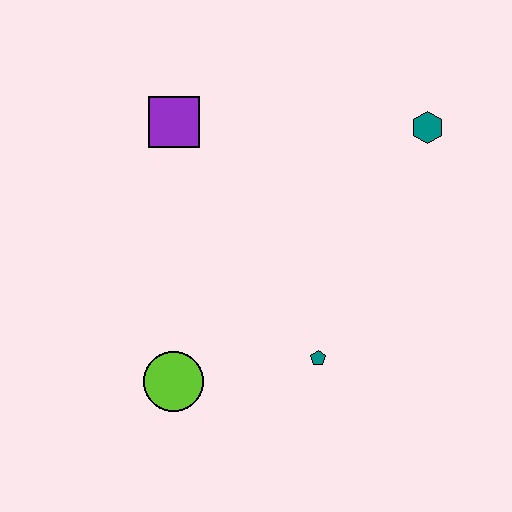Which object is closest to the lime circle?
The teal pentagon is closest to the lime circle.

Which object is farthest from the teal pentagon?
The purple square is farthest from the teal pentagon.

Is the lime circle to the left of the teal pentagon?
Yes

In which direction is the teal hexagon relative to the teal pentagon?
The teal hexagon is above the teal pentagon.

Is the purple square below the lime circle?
No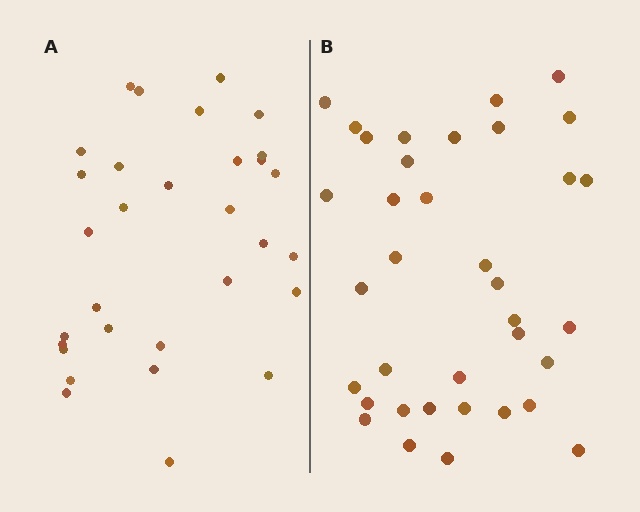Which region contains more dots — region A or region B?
Region B (the right region) has more dots.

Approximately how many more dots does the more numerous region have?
Region B has about 5 more dots than region A.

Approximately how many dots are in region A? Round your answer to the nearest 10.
About 30 dots. (The exact count is 31, which rounds to 30.)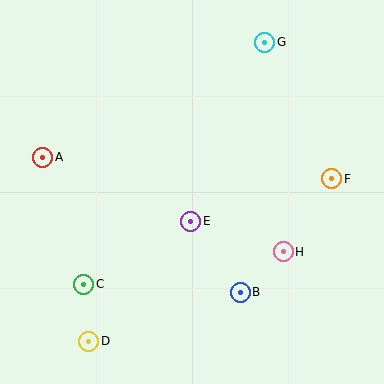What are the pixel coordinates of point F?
Point F is at (332, 179).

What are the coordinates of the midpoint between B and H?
The midpoint between B and H is at (262, 272).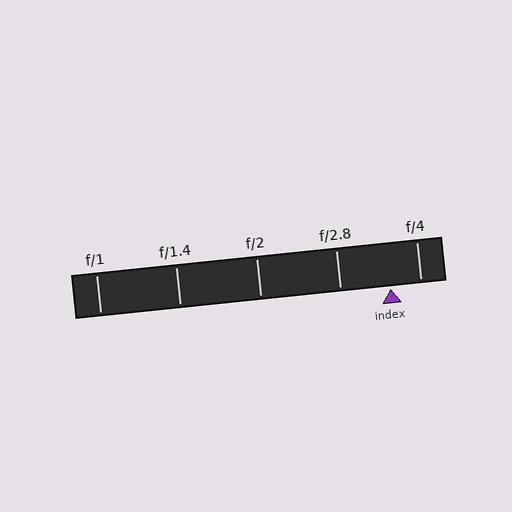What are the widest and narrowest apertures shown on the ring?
The widest aperture shown is f/1 and the narrowest is f/4.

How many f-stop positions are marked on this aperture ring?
There are 5 f-stop positions marked.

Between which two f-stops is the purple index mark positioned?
The index mark is between f/2.8 and f/4.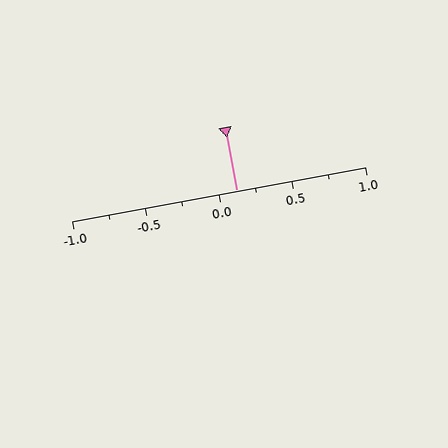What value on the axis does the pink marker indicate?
The marker indicates approximately 0.12.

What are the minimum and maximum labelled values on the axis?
The axis runs from -1.0 to 1.0.